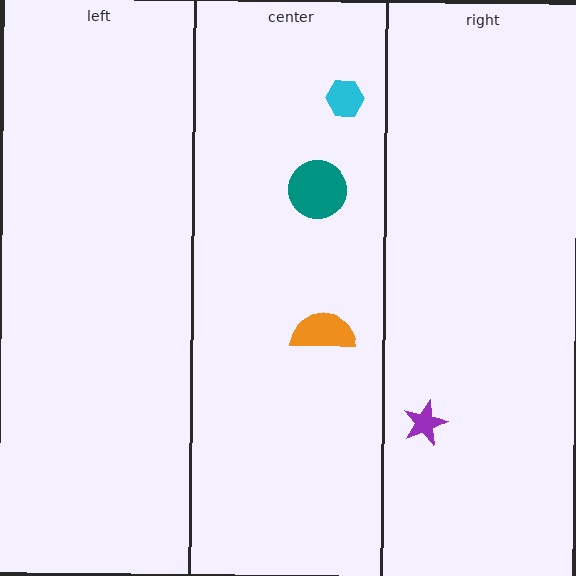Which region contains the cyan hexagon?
The center region.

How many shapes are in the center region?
3.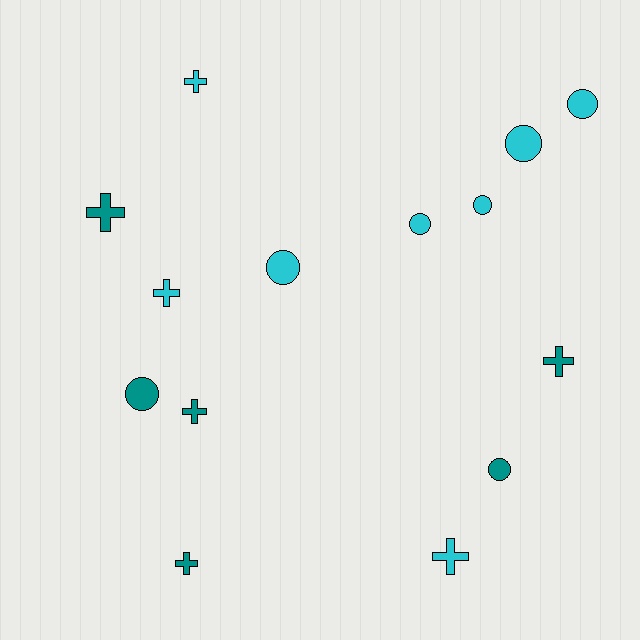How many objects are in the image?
There are 14 objects.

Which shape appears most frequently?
Circle, with 7 objects.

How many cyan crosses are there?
There are 3 cyan crosses.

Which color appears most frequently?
Cyan, with 8 objects.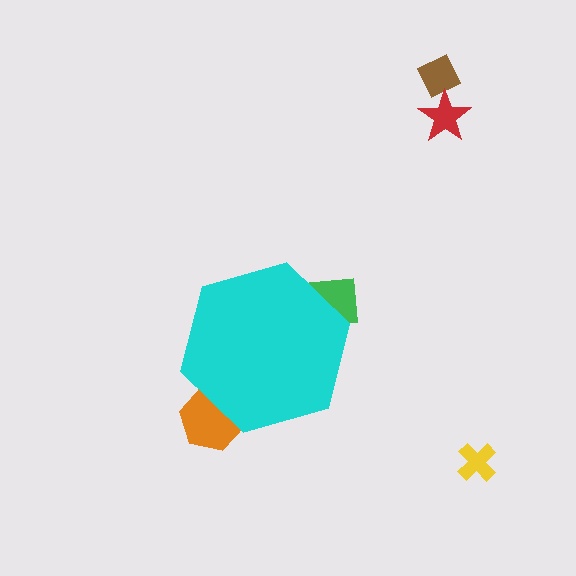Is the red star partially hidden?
No, the red star is fully visible.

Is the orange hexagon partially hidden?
Yes, the orange hexagon is partially hidden behind the cyan hexagon.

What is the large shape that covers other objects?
A cyan hexagon.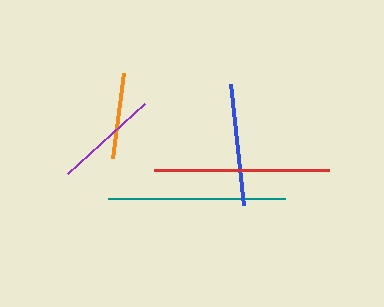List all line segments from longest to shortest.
From longest to shortest: teal, red, blue, purple, orange.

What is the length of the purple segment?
The purple segment is approximately 104 pixels long.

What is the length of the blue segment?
The blue segment is approximately 122 pixels long.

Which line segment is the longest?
The teal line is the longest at approximately 177 pixels.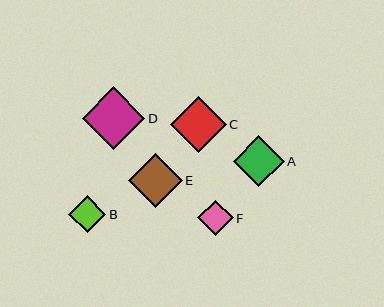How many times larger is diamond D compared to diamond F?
Diamond D is approximately 1.8 times the size of diamond F.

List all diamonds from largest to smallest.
From largest to smallest: D, C, E, A, B, F.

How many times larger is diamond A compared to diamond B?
Diamond A is approximately 1.4 times the size of diamond B.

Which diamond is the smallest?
Diamond F is the smallest with a size of approximately 35 pixels.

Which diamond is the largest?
Diamond D is the largest with a size of approximately 62 pixels.